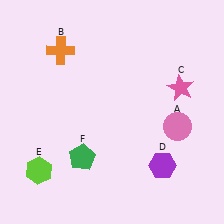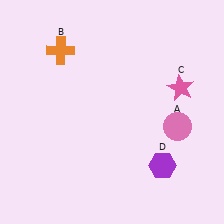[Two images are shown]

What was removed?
The green pentagon (F), the lime hexagon (E) were removed in Image 2.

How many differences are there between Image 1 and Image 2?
There are 2 differences between the two images.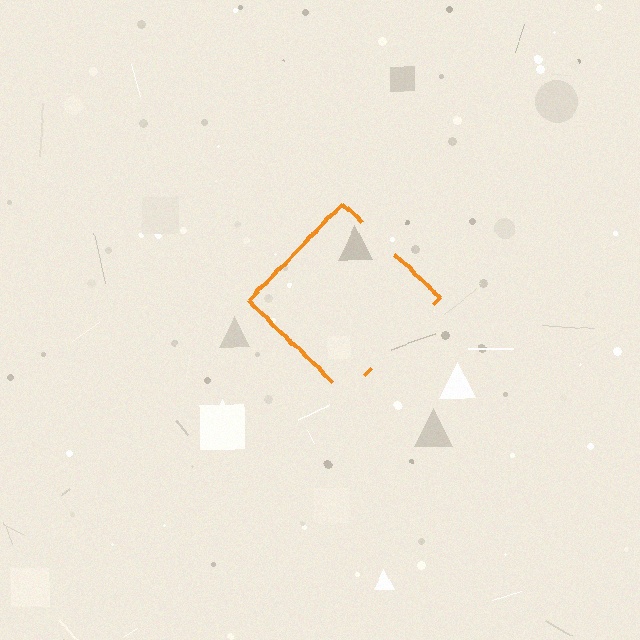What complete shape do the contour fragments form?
The contour fragments form a diamond.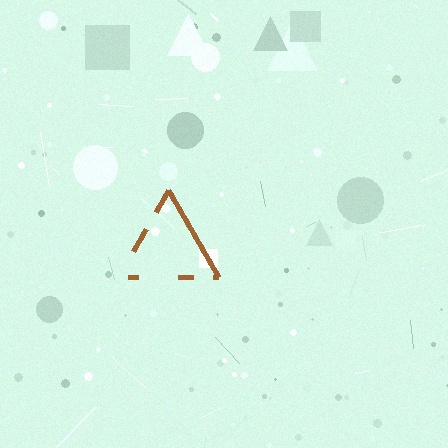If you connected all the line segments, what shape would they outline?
They would outline a triangle.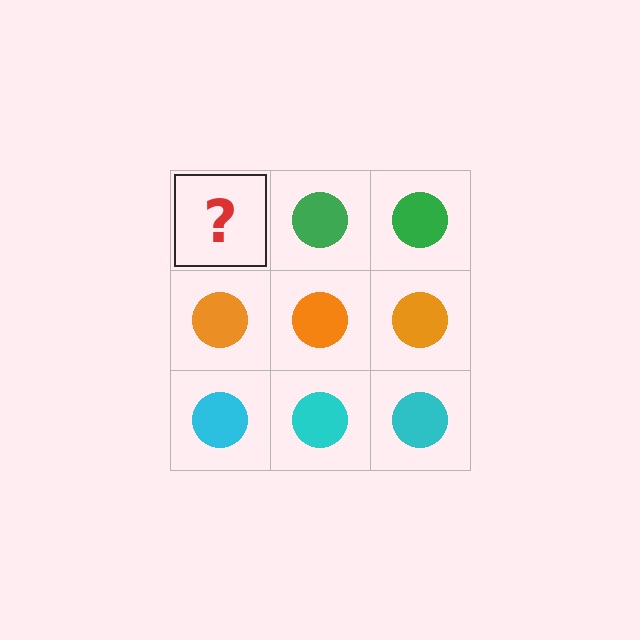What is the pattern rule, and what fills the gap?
The rule is that each row has a consistent color. The gap should be filled with a green circle.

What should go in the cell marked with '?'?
The missing cell should contain a green circle.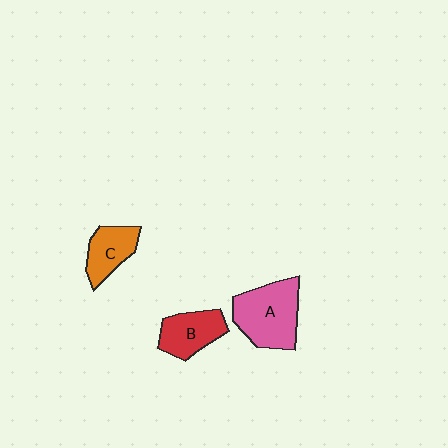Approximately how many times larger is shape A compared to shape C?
Approximately 1.7 times.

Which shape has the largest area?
Shape A (pink).